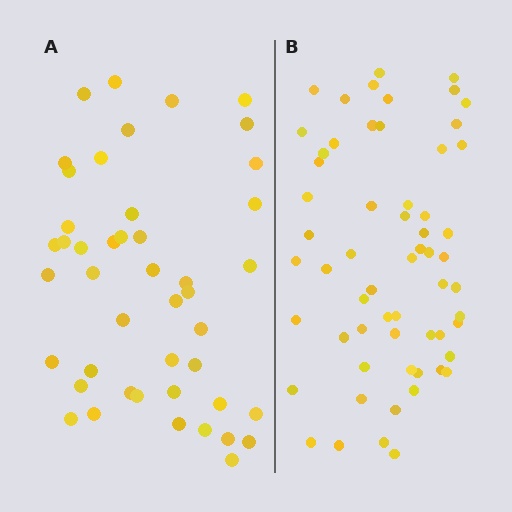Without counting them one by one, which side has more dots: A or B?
Region B (the right region) has more dots.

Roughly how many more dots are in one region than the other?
Region B has approximately 15 more dots than region A.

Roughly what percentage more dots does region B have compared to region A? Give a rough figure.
About 35% more.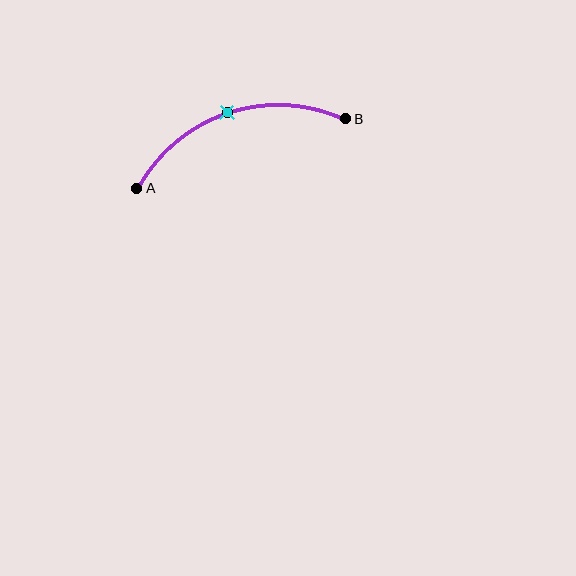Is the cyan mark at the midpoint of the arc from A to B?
Yes. The cyan mark lies on the arc at equal arc-length from both A and B — it is the arc midpoint.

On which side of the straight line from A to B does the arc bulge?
The arc bulges above the straight line connecting A and B.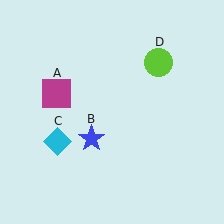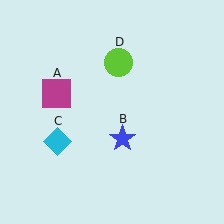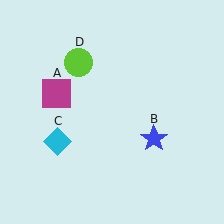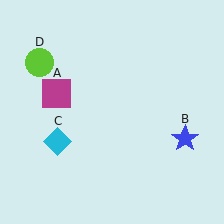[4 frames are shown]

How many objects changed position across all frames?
2 objects changed position: blue star (object B), lime circle (object D).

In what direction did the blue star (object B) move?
The blue star (object B) moved right.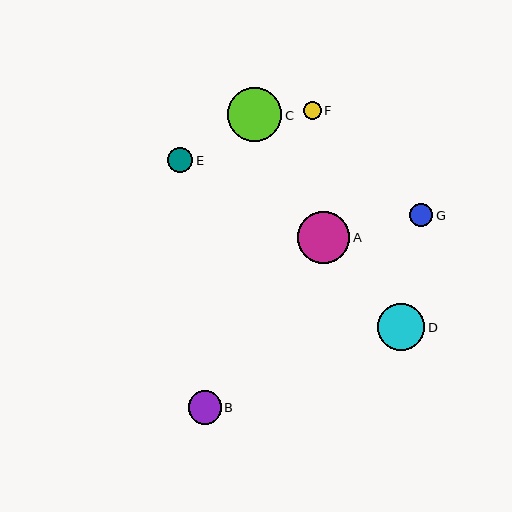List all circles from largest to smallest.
From largest to smallest: C, A, D, B, E, G, F.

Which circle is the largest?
Circle C is the largest with a size of approximately 55 pixels.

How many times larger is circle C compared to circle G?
Circle C is approximately 2.3 times the size of circle G.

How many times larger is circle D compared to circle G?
Circle D is approximately 2.0 times the size of circle G.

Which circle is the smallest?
Circle F is the smallest with a size of approximately 18 pixels.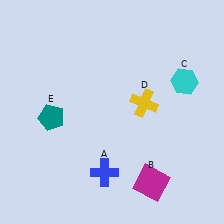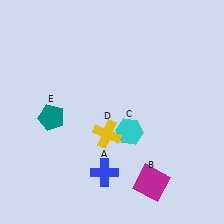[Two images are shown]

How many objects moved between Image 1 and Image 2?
2 objects moved between the two images.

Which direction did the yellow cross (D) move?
The yellow cross (D) moved left.